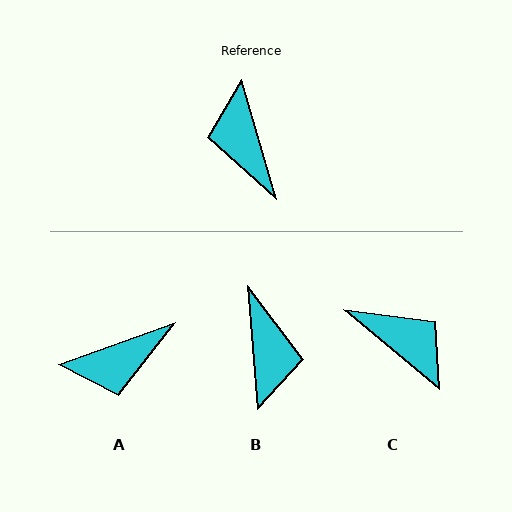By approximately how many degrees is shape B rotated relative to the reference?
Approximately 169 degrees counter-clockwise.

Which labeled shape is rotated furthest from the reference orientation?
B, about 169 degrees away.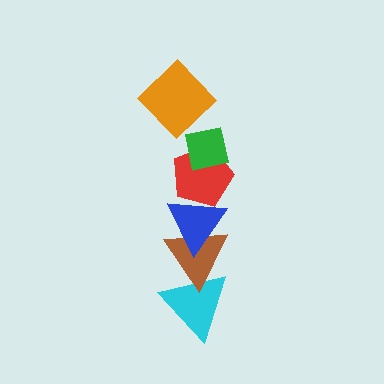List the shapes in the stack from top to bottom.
From top to bottom: the orange diamond, the green square, the red pentagon, the blue triangle, the brown triangle, the cyan triangle.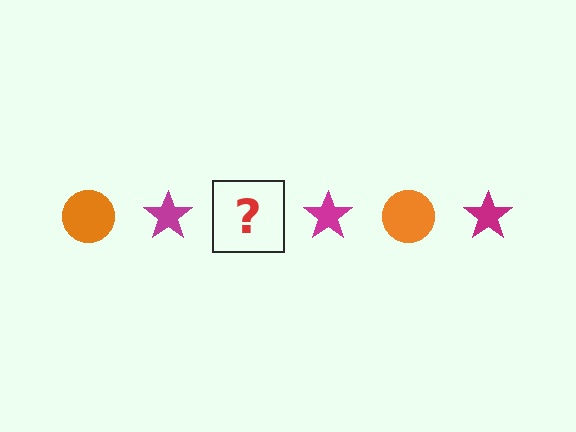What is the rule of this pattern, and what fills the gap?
The rule is that the pattern alternates between orange circle and magenta star. The gap should be filled with an orange circle.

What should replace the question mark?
The question mark should be replaced with an orange circle.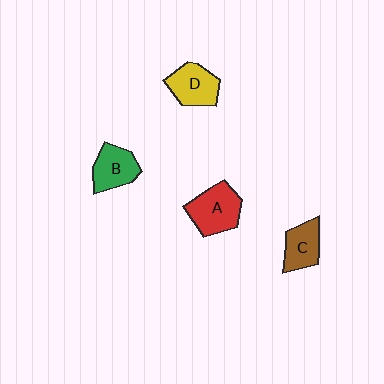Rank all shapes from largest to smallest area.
From largest to smallest: A (red), D (yellow), B (green), C (brown).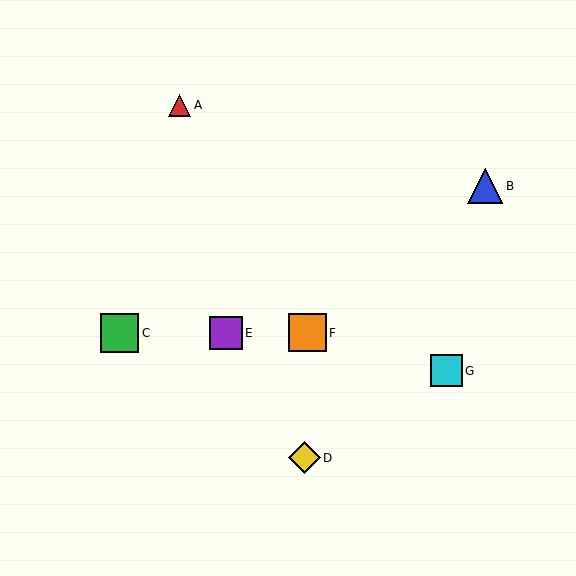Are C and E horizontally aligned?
Yes, both are at y≈333.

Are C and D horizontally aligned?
No, C is at y≈333 and D is at y≈458.